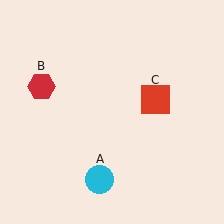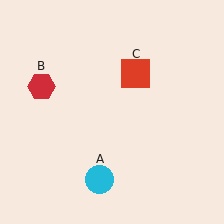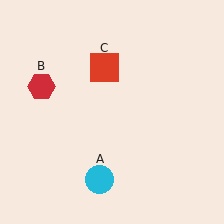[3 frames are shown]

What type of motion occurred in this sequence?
The red square (object C) rotated counterclockwise around the center of the scene.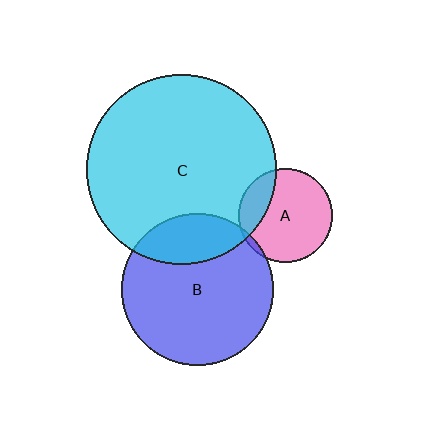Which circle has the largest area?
Circle C (cyan).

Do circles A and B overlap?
Yes.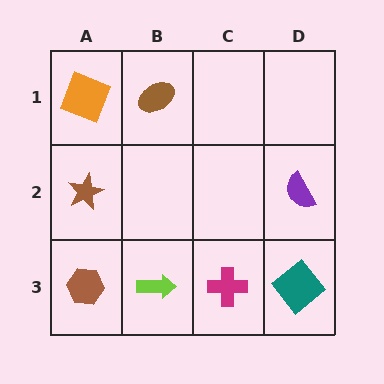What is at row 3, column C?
A magenta cross.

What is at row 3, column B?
A lime arrow.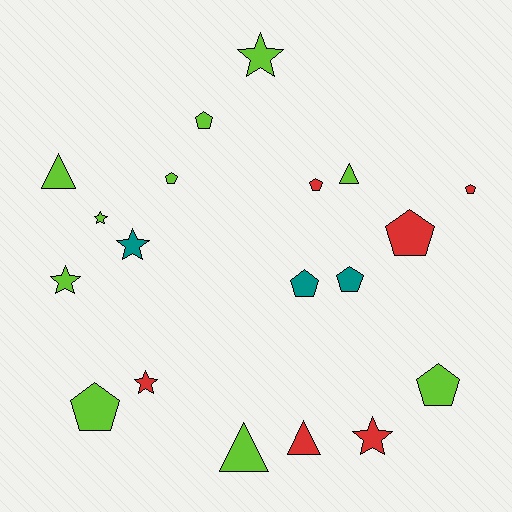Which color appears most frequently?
Lime, with 10 objects.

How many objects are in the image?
There are 19 objects.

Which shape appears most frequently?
Pentagon, with 9 objects.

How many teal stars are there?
There is 1 teal star.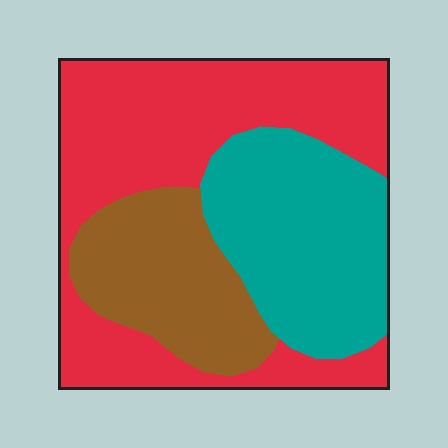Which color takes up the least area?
Brown, at roughly 20%.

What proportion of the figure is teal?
Teal takes up about one third (1/3) of the figure.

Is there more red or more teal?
Red.